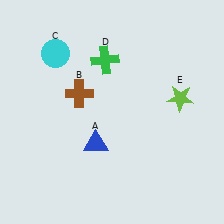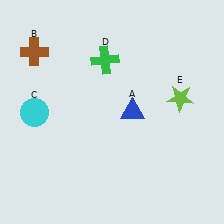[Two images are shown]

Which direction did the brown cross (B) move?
The brown cross (B) moved left.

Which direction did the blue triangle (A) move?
The blue triangle (A) moved right.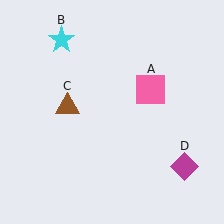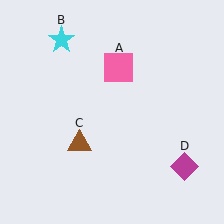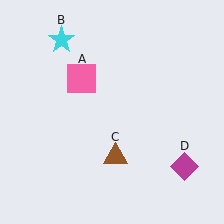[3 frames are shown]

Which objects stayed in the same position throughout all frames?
Cyan star (object B) and magenta diamond (object D) remained stationary.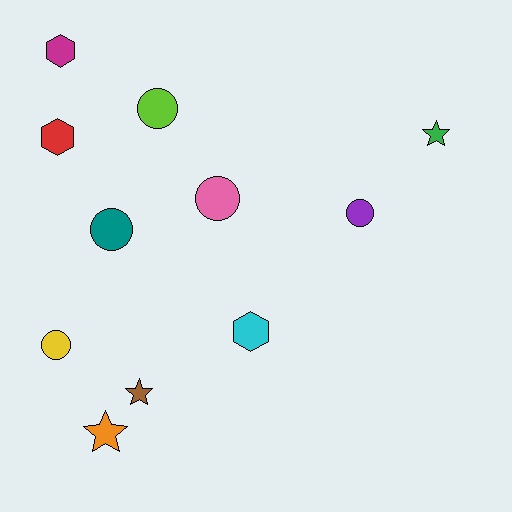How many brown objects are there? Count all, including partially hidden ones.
There is 1 brown object.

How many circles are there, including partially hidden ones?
There are 5 circles.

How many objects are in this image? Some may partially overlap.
There are 11 objects.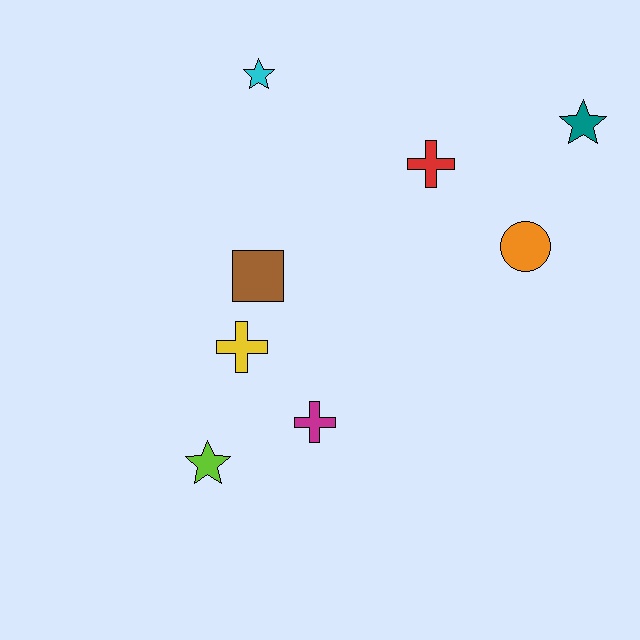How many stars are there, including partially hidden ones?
There are 3 stars.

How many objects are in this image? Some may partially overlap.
There are 8 objects.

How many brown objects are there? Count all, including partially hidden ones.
There is 1 brown object.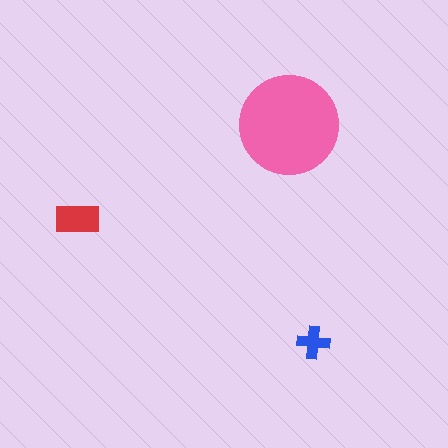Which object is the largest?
The pink circle.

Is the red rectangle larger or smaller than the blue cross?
Larger.